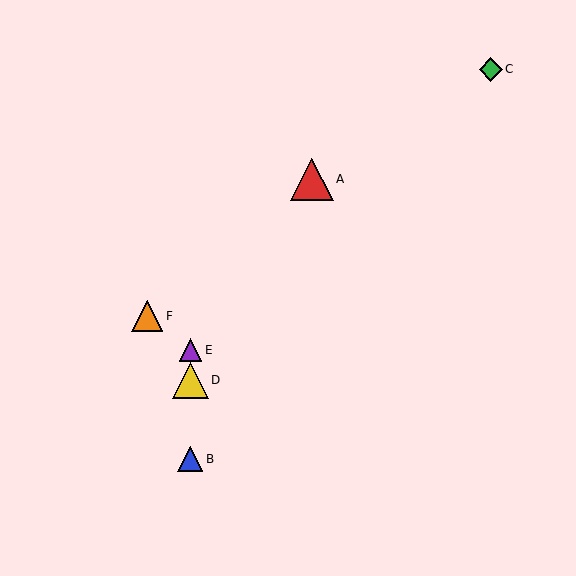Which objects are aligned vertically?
Objects B, D, E are aligned vertically.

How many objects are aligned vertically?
3 objects (B, D, E) are aligned vertically.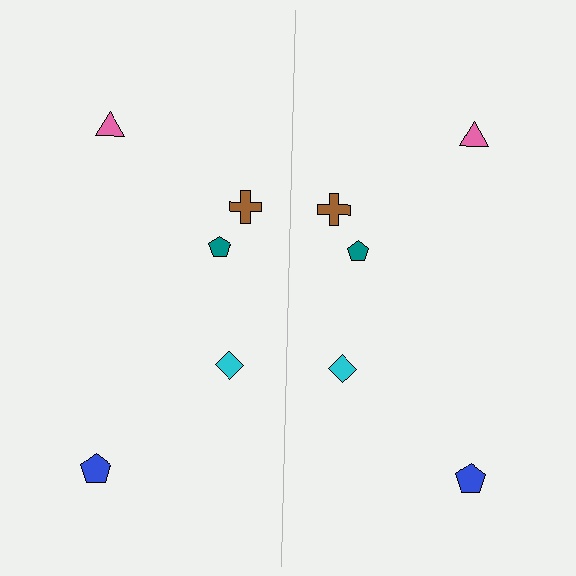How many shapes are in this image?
There are 10 shapes in this image.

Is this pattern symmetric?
Yes, this pattern has bilateral (reflection) symmetry.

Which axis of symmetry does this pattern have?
The pattern has a vertical axis of symmetry running through the center of the image.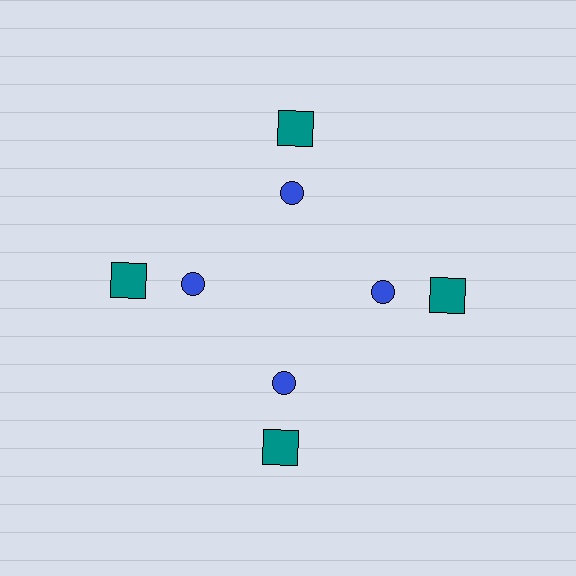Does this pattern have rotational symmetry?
Yes, this pattern has 4-fold rotational symmetry. It looks the same after rotating 90 degrees around the center.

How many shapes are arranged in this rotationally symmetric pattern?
There are 8 shapes, arranged in 4 groups of 2.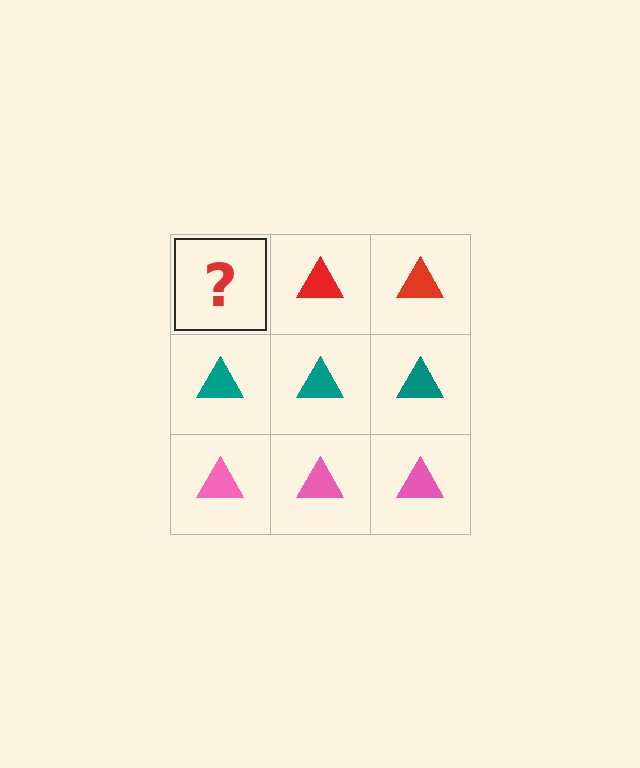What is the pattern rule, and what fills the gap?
The rule is that each row has a consistent color. The gap should be filled with a red triangle.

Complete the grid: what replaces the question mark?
The question mark should be replaced with a red triangle.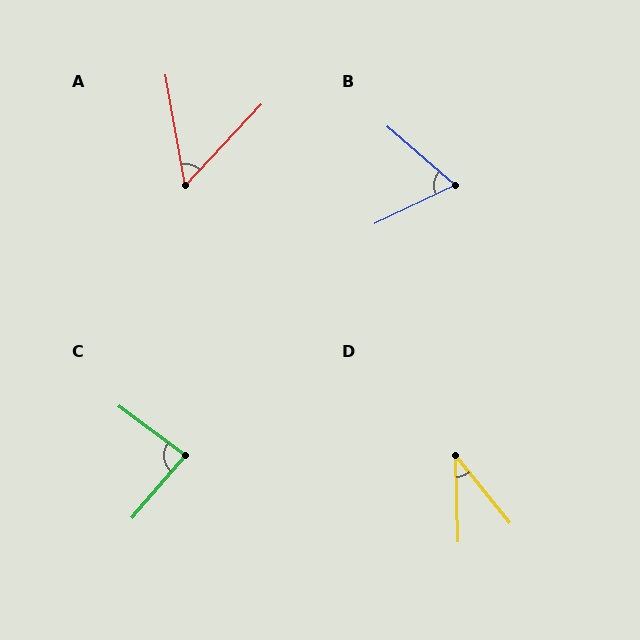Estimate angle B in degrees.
Approximately 67 degrees.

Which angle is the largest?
C, at approximately 86 degrees.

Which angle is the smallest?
D, at approximately 37 degrees.